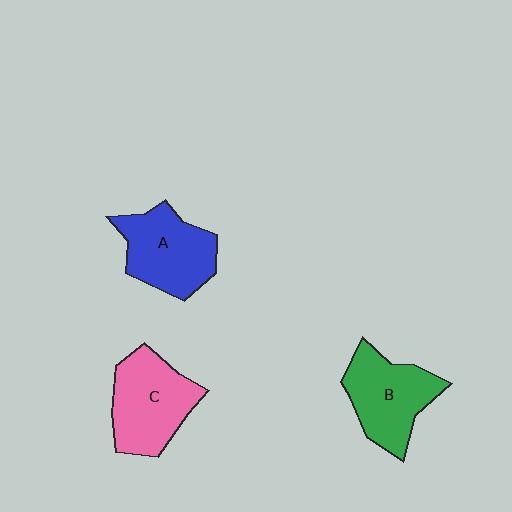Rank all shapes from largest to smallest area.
From largest to smallest: C (pink), A (blue), B (green).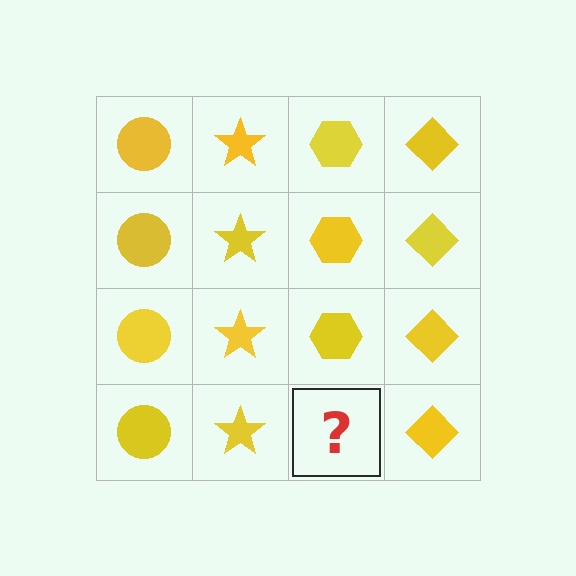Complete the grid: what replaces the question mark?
The question mark should be replaced with a yellow hexagon.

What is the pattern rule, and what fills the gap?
The rule is that each column has a consistent shape. The gap should be filled with a yellow hexagon.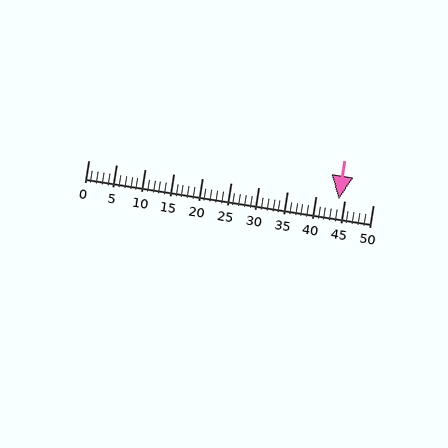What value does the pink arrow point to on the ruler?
The pink arrow points to approximately 44.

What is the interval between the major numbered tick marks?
The major tick marks are spaced 5 units apart.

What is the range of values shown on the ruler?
The ruler shows values from 0 to 50.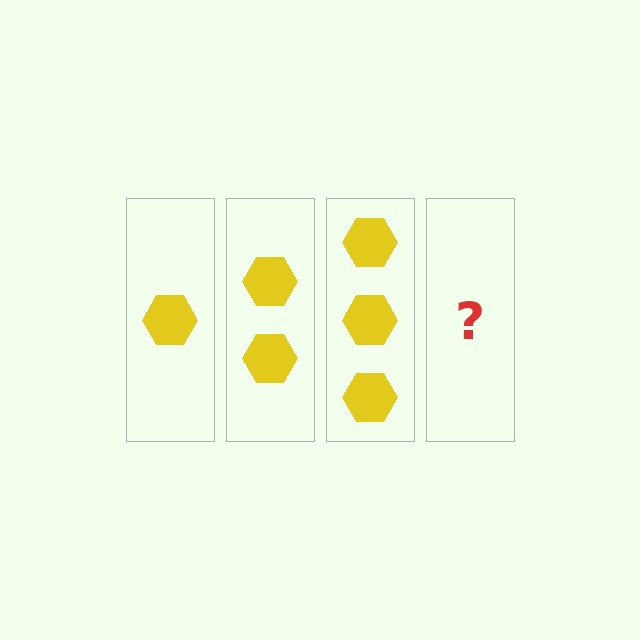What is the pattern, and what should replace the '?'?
The pattern is that each step adds one more hexagon. The '?' should be 4 hexagons.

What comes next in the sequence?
The next element should be 4 hexagons.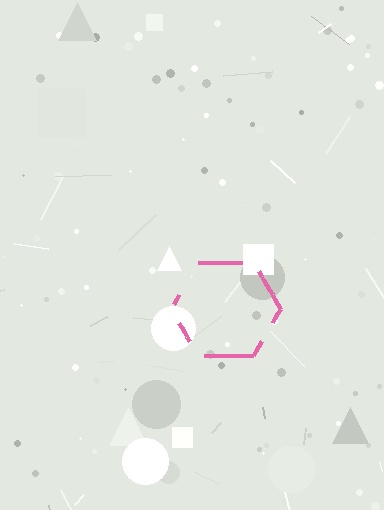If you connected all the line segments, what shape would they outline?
They would outline a hexagon.